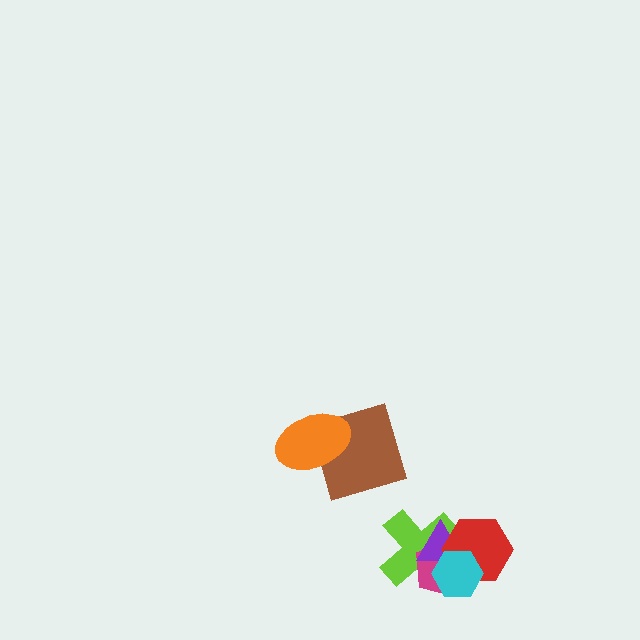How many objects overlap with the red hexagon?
4 objects overlap with the red hexagon.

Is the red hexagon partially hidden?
Yes, it is partially covered by another shape.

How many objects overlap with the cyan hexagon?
4 objects overlap with the cyan hexagon.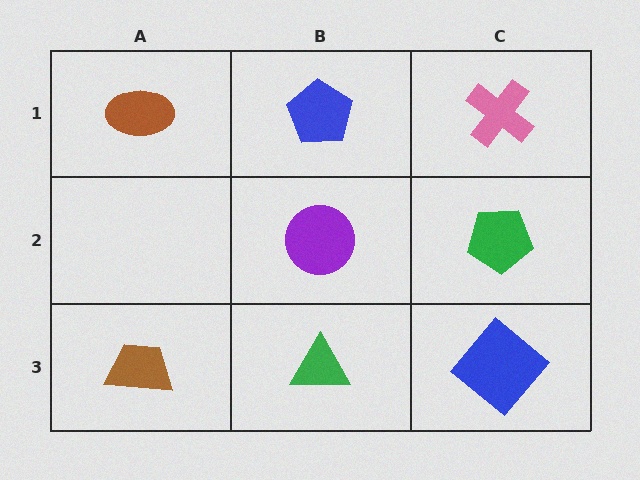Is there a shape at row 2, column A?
No, that cell is empty.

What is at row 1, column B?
A blue pentagon.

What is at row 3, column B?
A green triangle.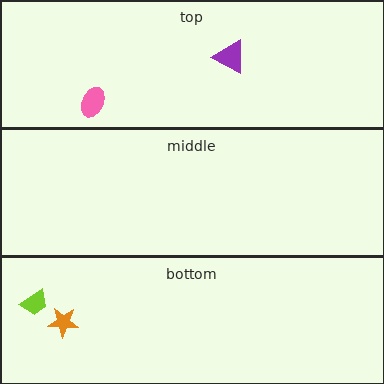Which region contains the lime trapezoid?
The bottom region.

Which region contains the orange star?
The bottom region.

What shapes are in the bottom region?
The lime trapezoid, the orange star.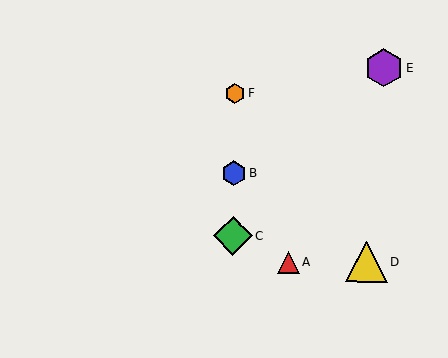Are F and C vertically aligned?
Yes, both are at x≈235.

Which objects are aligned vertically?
Objects B, C, F are aligned vertically.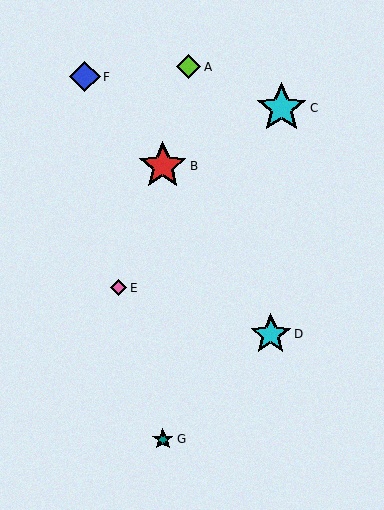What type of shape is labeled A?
Shape A is a lime diamond.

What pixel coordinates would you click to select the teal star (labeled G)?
Click at (163, 439) to select the teal star G.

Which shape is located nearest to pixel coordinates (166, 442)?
The teal star (labeled G) at (163, 439) is nearest to that location.